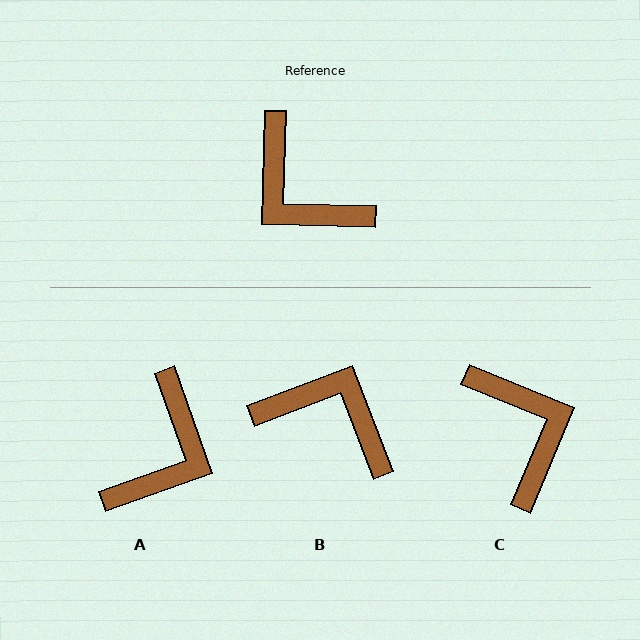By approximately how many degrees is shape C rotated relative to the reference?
Approximately 159 degrees counter-clockwise.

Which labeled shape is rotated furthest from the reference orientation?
C, about 159 degrees away.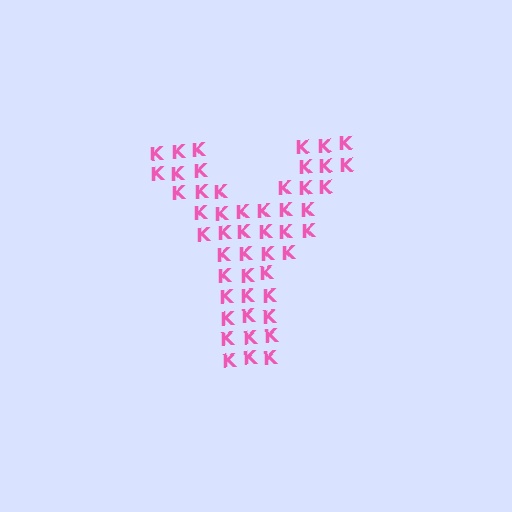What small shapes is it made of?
It is made of small letter K's.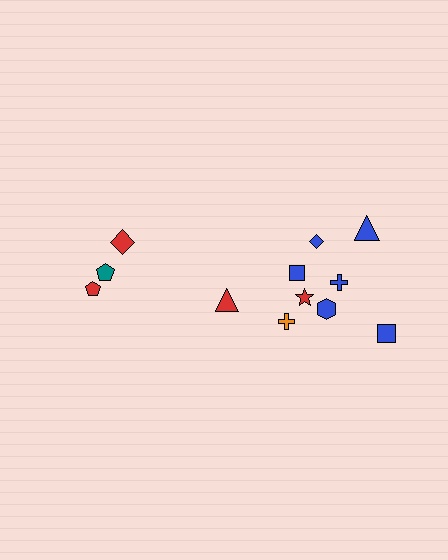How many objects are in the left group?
There are 4 objects.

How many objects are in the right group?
There are 8 objects.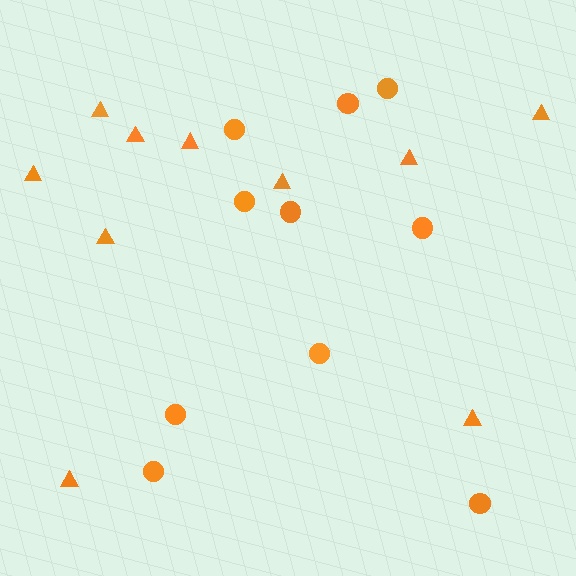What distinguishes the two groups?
There are 2 groups: one group of triangles (10) and one group of circles (10).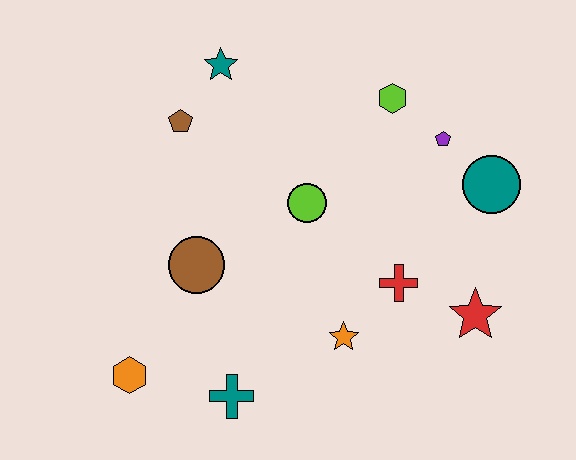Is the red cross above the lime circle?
No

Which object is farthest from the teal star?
The red star is farthest from the teal star.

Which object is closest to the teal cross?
The orange hexagon is closest to the teal cross.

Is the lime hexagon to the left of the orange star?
No